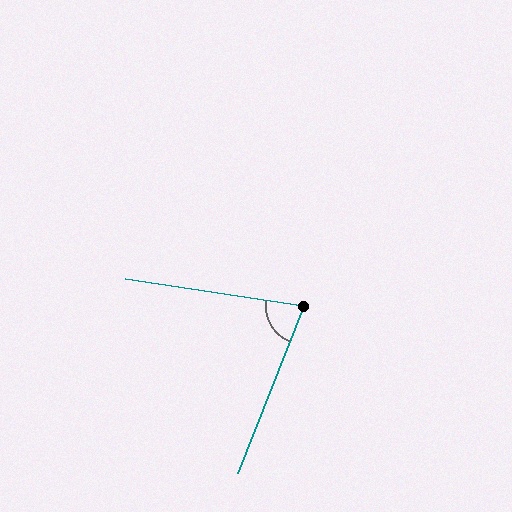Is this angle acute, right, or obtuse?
It is acute.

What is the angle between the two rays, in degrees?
Approximately 77 degrees.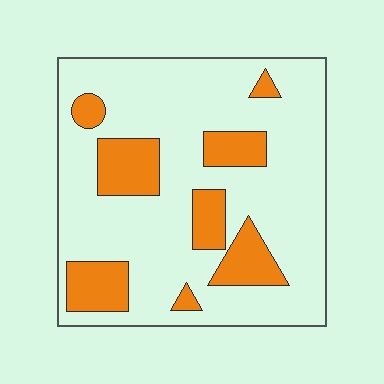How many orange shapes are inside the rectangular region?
8.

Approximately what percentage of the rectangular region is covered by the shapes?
Approximately 20%.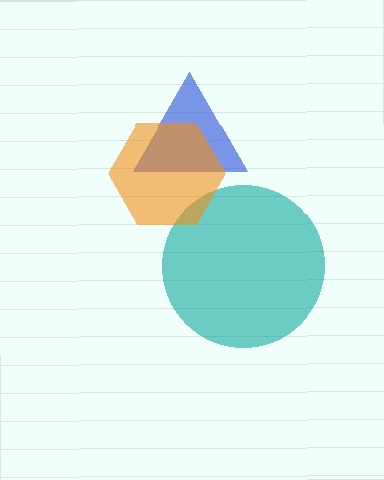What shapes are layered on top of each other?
The layered shapes are: a blue triangle, a teal circle, an orange hexagon.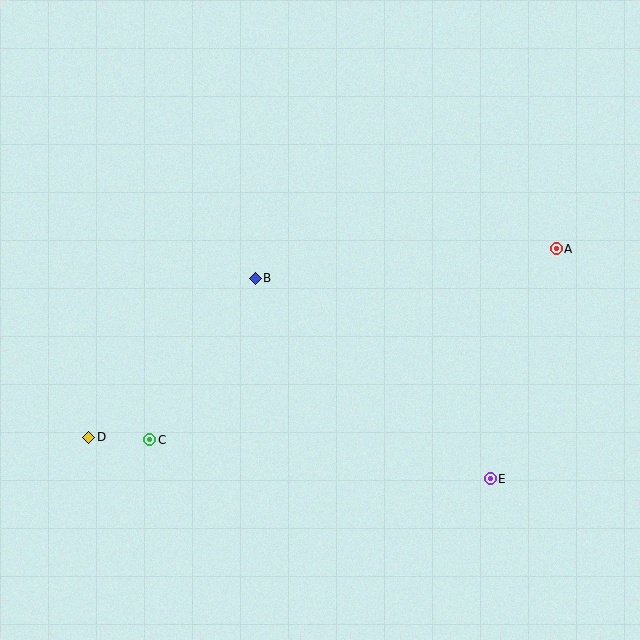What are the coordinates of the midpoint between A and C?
The midpoint between A and C is at (353, 344).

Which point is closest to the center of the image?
Point B at (255, 278) is closest to the center.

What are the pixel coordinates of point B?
Point B is at (255, 278).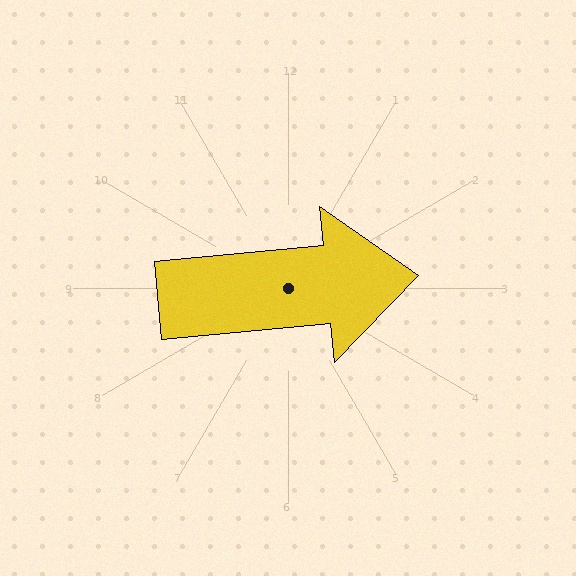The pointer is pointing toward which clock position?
Roughly 3 o'clock.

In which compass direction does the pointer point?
East.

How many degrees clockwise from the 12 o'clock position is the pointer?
Approximately 85 degrees.